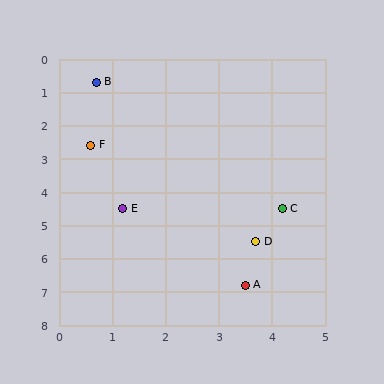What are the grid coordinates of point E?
Point E is at approximately (1.2, 4.5).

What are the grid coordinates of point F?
Point F is at approximately (0.6, 2.6).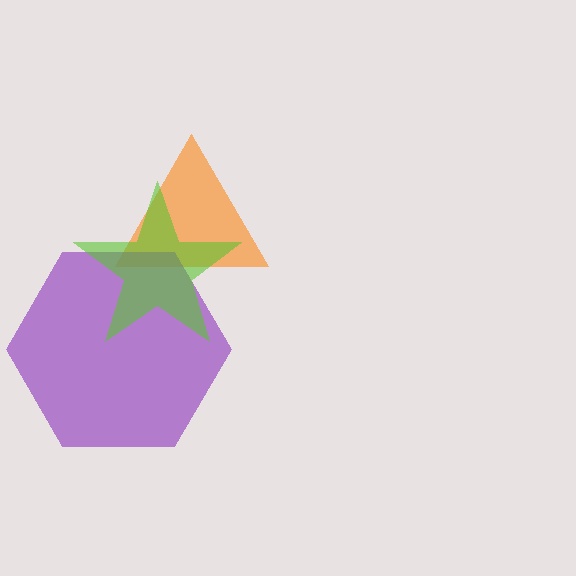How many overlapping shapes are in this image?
There are 3 overlapping shapes in the image.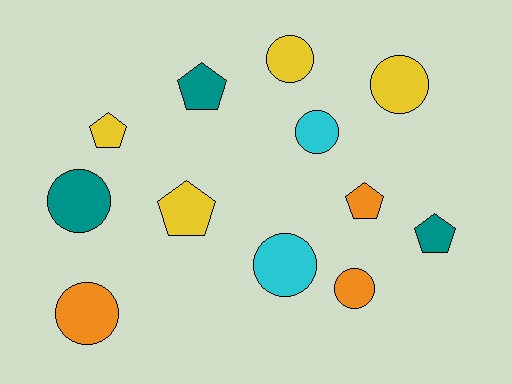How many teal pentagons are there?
There are 2 teal pentagons.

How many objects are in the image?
There are 12 objects.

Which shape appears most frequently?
Circle, with 7 objects.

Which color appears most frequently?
Yellow, with 4 objects.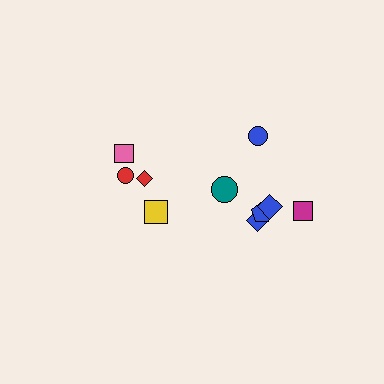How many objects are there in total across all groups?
There are 10 objects.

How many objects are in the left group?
There are 4 objects.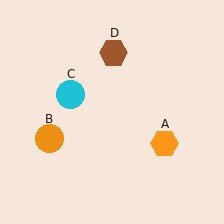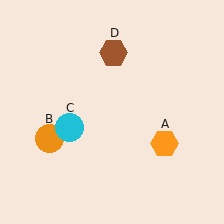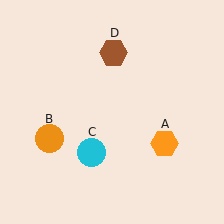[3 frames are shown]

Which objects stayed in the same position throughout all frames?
Orange hexagon (object A) and orange circle (object B) and brown hexagon (object D) remained stationary.